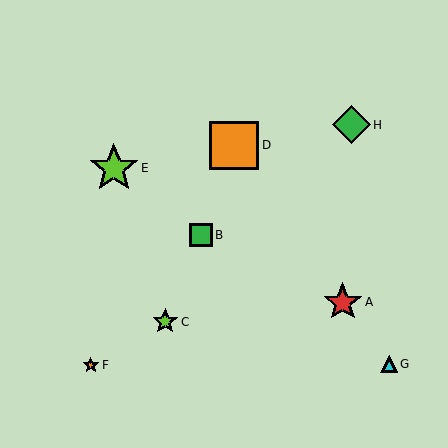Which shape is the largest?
The lime star (labeled E) is the largest.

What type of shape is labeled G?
Shape G is a cyan triangle.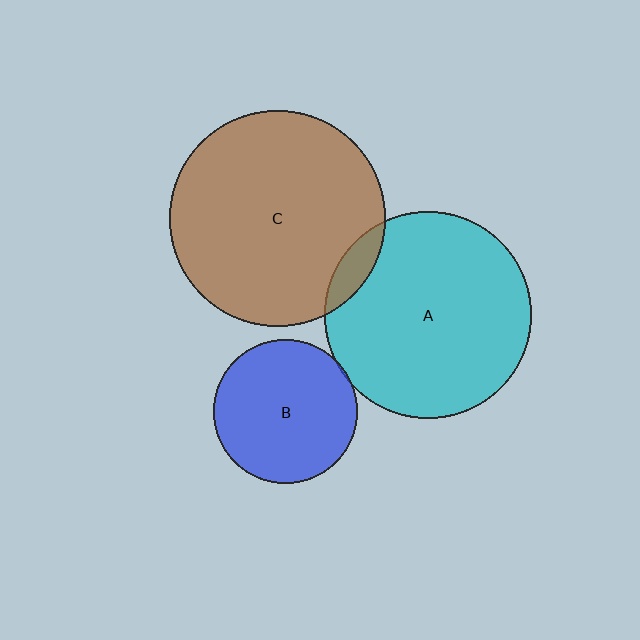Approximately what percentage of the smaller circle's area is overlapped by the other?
Approximately 5%.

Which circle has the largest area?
Circle C (brown).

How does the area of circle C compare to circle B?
Approximately 2.2 times.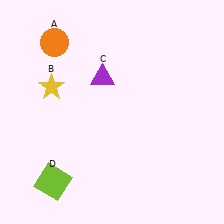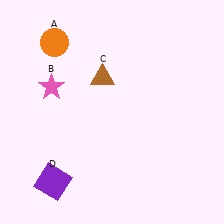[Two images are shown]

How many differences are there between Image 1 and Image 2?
There are 3 differences between the two images.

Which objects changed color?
B changed from yellow to pink. C changed from purple to brown. D changed from lime to purple.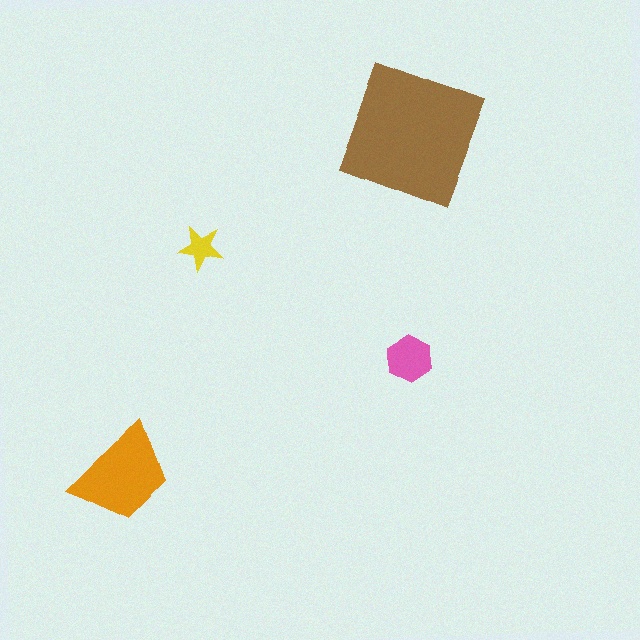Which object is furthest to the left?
The orange trapezoid is leftmost.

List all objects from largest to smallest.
The brown square, the orange trapezoid, the pink hexagon, the yellow star.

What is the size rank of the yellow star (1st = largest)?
4th.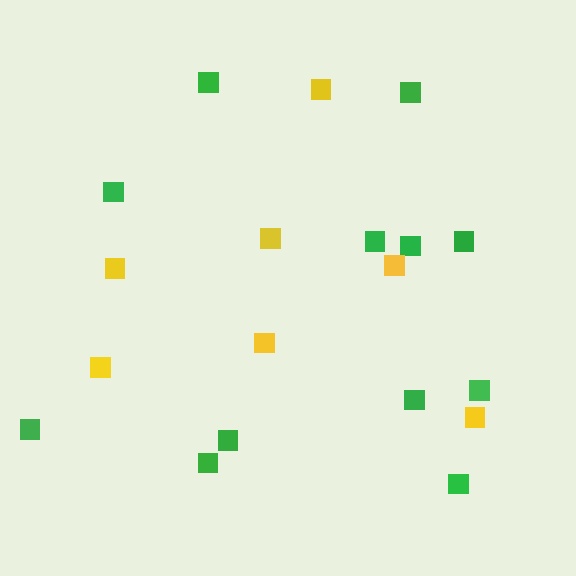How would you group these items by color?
There are 2 groups: one group of green squares (12) and one group of yellow squares (7).